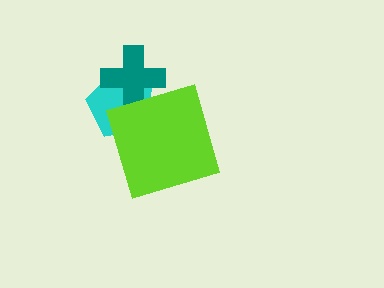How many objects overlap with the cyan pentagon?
2 objects overlap with the cyan pentagon.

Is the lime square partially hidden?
No, no other shape covers it.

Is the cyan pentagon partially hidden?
Yes, it is partially covered by another shape.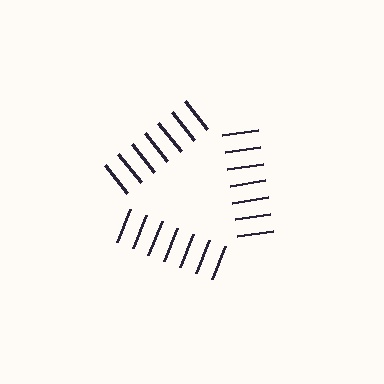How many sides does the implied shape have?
3 sides — the line-ends trace a triangle.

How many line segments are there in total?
21 — 7 along each of the 3 edges.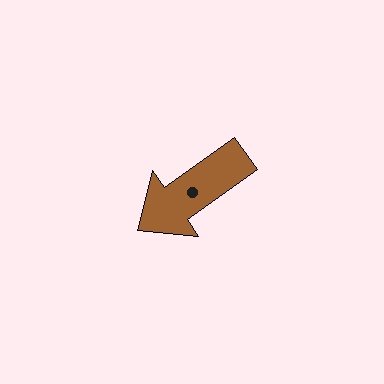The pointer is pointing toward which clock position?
Roughly 8 o'clock.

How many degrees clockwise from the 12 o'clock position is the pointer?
Approximately 235 degrees.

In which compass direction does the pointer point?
Southwest.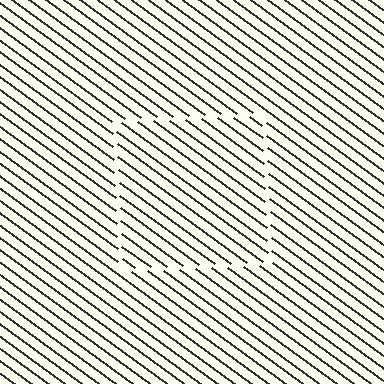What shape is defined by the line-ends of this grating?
An illusory square. The interior of the shape contains the same grating, shifted by half a period — the contour is defined by the phase discontinuity where line-ends from the inner and outer gratings abut.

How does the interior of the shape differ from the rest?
The interior of the shape contains the same grating, shifted by half a period — the contour is defined by the phase discontinuity where line-ends from the inner and outer gratings abut.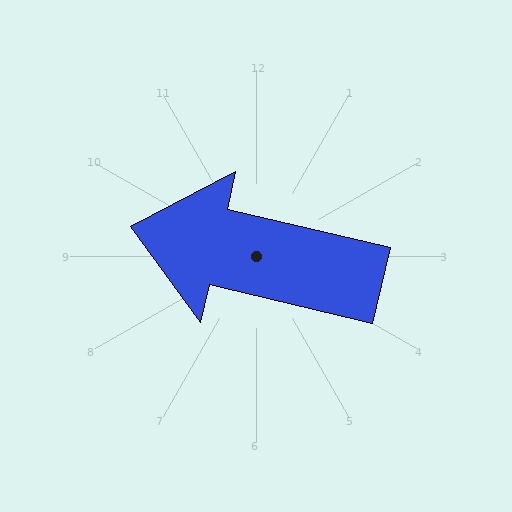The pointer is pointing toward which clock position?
Roughly 9 o'clock.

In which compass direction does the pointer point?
West.